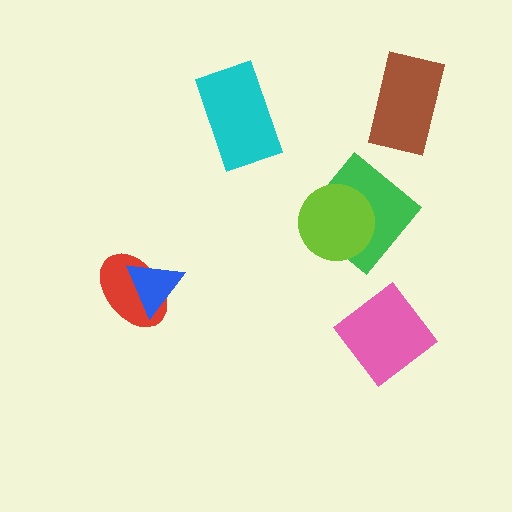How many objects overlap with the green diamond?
1 object overlaps with the green diamond.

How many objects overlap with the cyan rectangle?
0 objects overlap with the cyan rectangle.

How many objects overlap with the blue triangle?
1 object overlaps with the blue triangle.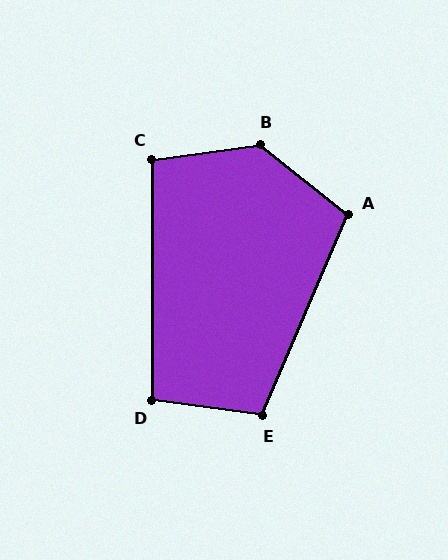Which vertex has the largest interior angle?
B, at approximately 133 degrees.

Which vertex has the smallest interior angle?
D, at approximately 98 degrees.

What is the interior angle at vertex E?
Approximately 106 degrees (obtuse).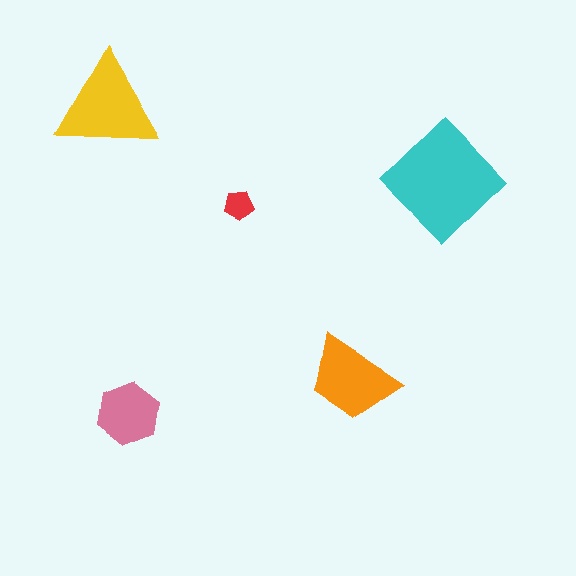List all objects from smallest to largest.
The red pentagon, the pink hexagon, the orange trapezoid, the yellow triangle, the cyan diamond.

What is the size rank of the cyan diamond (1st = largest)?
1st.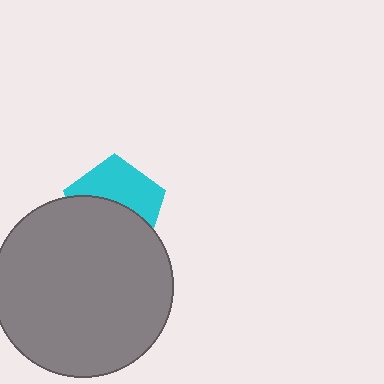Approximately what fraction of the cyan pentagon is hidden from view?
Roughly 53% of the cyan pentagon is hidden behind the gray circle.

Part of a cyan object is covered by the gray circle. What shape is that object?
It is a pentagon.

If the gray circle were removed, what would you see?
You would see the complete cyan pentagon.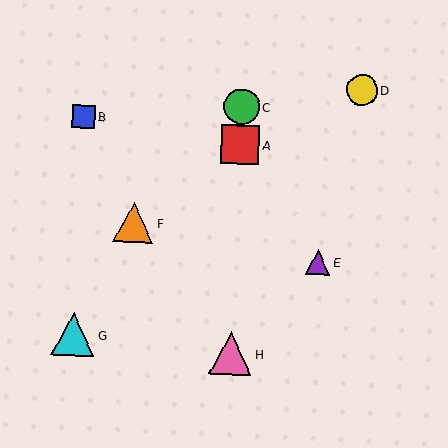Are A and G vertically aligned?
No, A is at x≈240 and G is at x≈73.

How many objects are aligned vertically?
3 objects (A, C, H) are aligned vertically.